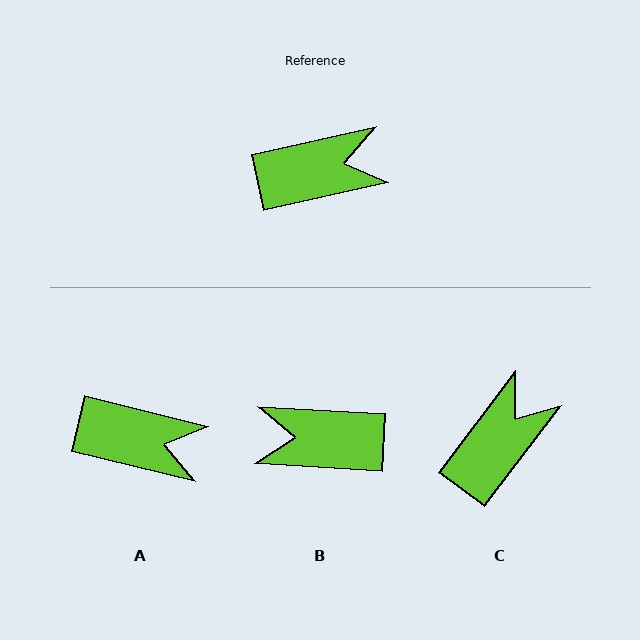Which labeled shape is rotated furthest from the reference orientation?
B, about 164 degrees away.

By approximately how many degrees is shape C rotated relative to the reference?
Approximately 40 degrees counter-clockwise.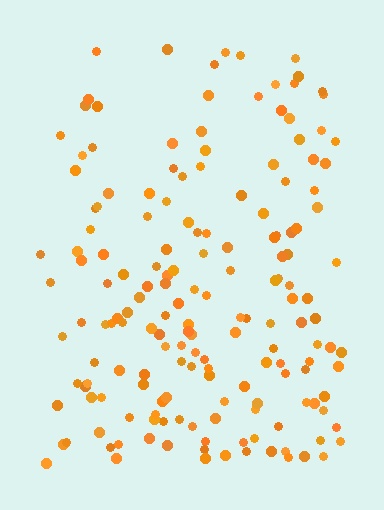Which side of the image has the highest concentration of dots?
The bottom.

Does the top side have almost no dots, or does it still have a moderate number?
Still a moderate number, just noticeably fewer than the bottom.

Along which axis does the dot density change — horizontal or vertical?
Vertical.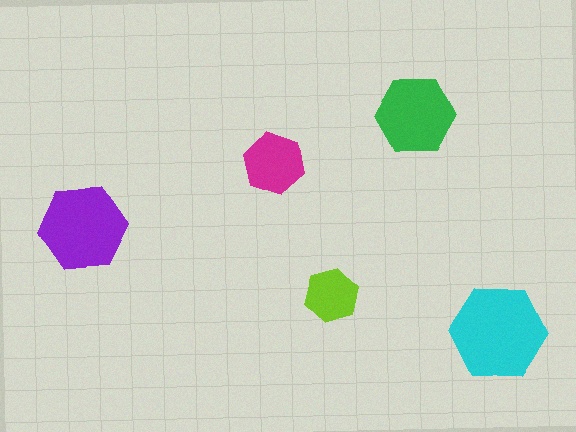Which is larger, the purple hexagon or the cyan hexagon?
The cyan one.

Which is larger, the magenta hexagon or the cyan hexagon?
The cyan one.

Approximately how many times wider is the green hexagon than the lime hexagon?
About 1.5 times wider.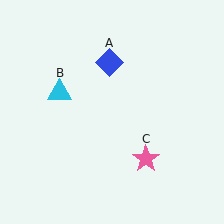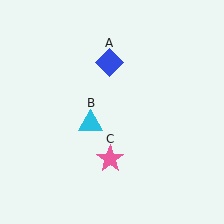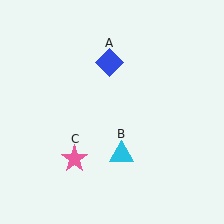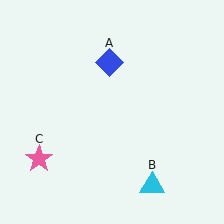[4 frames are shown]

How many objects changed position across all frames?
2 objects changed position: cyan triangle (object B), pink star (object C).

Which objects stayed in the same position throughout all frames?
Blue diamond (object A) remained stationary.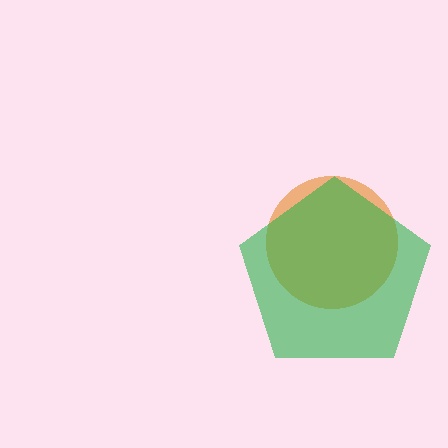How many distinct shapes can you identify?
There are 2 distinct shapes: an orange circle, a green pentagon.